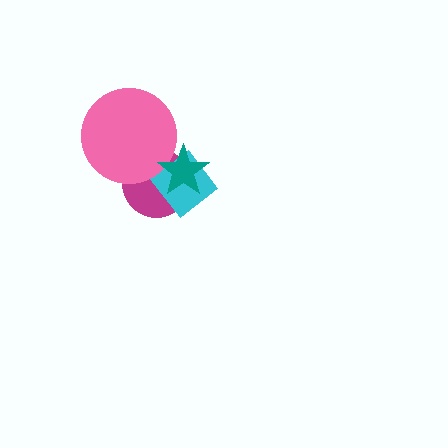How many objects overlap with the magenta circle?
3 objects overlap with the magenta circle.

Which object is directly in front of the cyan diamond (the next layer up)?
The pink circle is directly in front of the cyan diamond.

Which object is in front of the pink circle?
The teal star is in front of the pink circle.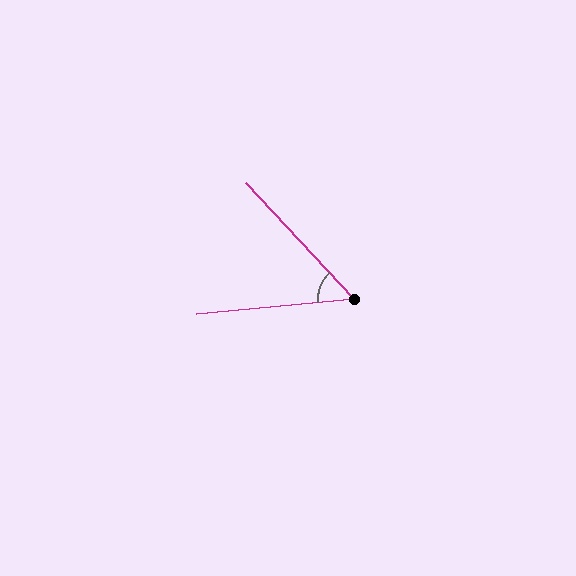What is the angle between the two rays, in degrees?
Approximately 52 degrees.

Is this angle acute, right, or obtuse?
It is acute.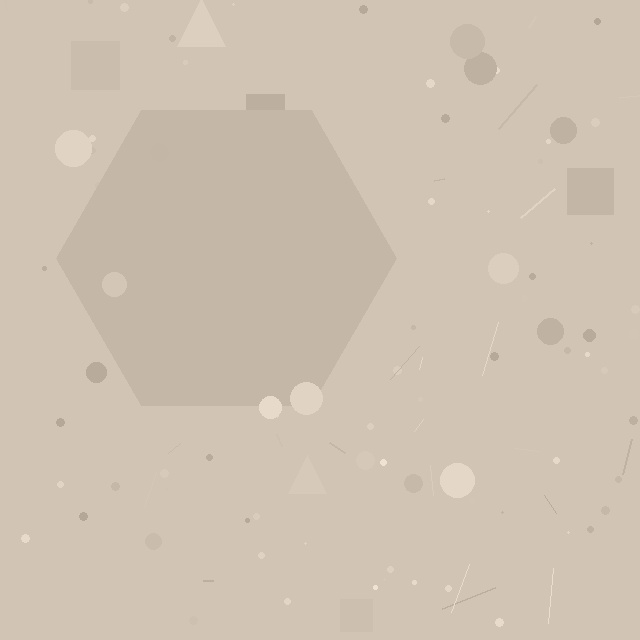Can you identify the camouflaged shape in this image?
The camouflaged shape is a hexagon.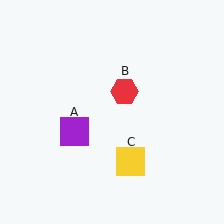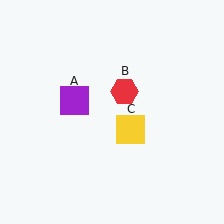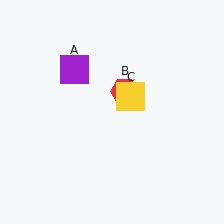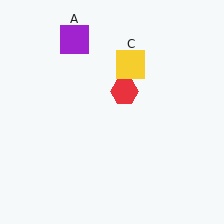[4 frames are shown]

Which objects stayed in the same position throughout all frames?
Red hexagon (object B) remained stationary.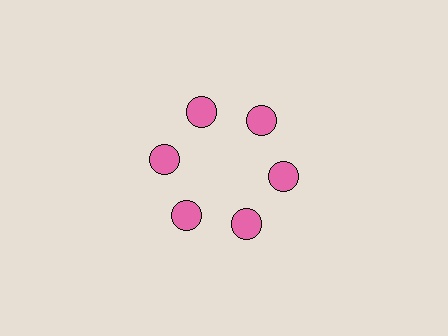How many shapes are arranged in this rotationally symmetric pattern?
There are 6 shapes, arranged in 6 groups of 1.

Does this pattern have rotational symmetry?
Yes, this pattern has 6-fold rotational symmetry. It looks the same after rotating 60 degrees around the center.